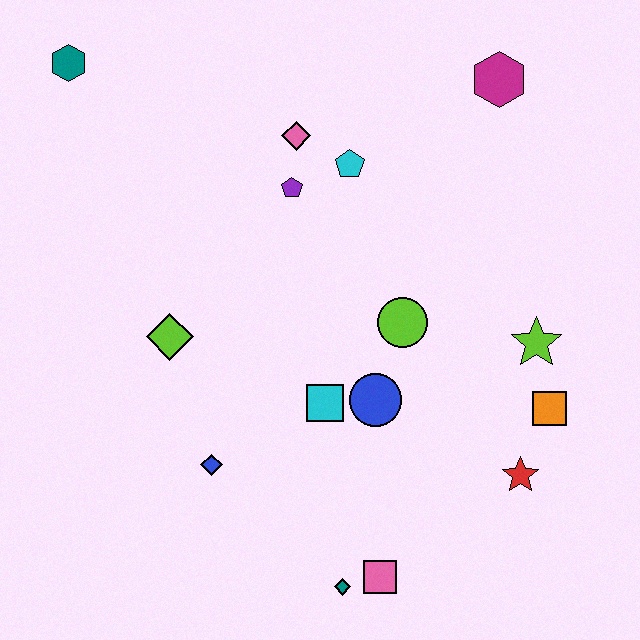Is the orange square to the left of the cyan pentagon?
No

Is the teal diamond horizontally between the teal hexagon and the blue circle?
Yes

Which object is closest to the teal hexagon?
The pink diamond is closest to the teal hexagon.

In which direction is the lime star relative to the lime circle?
The lime star is to the right of the lime circle.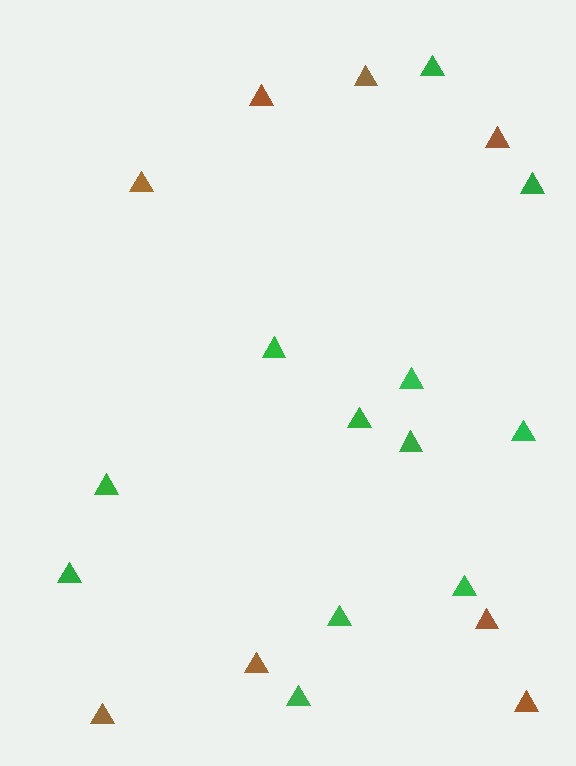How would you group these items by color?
There are 2 groups: one group of green triangles (12) and one group of brown triangles (8).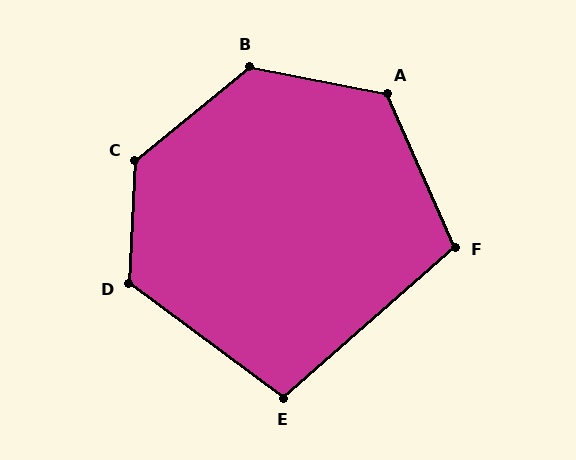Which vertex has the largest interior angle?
C, at approximately 132 degrees.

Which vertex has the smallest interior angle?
E, at approximately 102 degrees.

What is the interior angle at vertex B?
Approximately 129 degrees (obtuse).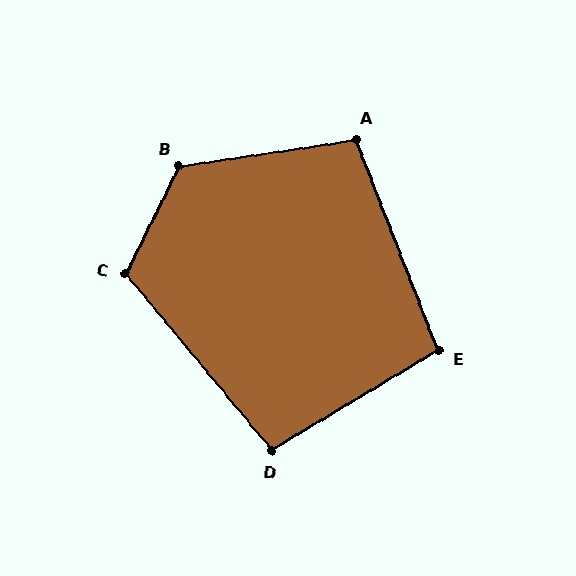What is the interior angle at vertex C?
Approximately 114 degrees (obtuse).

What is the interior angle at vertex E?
Approximately 100 degrees (obtuse).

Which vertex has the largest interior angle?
B, at approximately 125 degrees.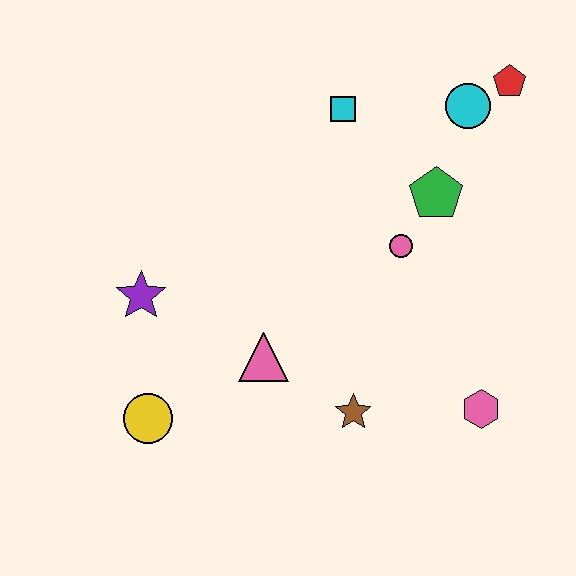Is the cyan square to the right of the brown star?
No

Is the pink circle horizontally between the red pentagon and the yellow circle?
Yes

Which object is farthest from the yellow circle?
The red pentagon is farthest from the yellow circle.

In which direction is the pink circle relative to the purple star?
The pink circle is to the right of the purple star.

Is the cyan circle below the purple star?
No